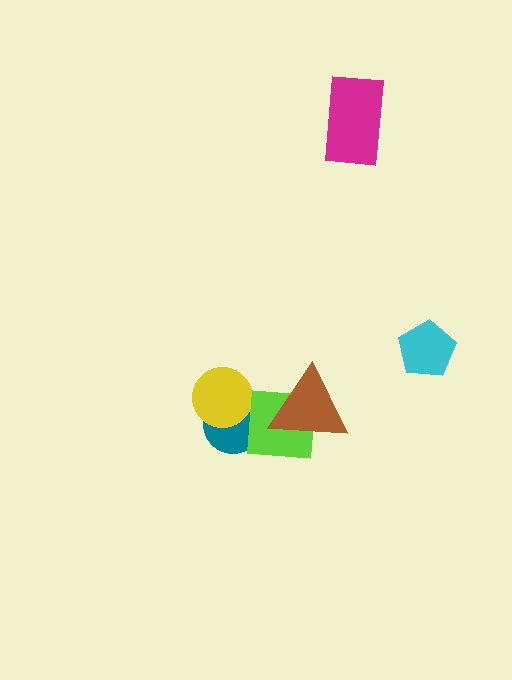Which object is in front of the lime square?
The brown triangle is in front of the lime square.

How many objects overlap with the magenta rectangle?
0 objects overlap with the magenta rectangle.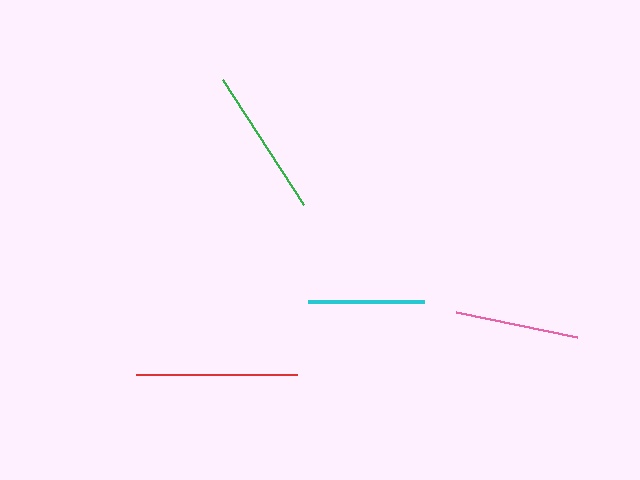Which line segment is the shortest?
The cyan line is the shortest at approximately 115 pixels.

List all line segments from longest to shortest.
From longest to shortest: red, green, pink, cyan.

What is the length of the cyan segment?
The cyan segment is approximately 115 pixels long.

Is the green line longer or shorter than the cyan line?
The green line is longer than the cyan line.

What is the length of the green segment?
The green segment is approximately 150 pixels long.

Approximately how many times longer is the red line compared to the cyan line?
The red line is approximately 1.4 times the length of the cyan line.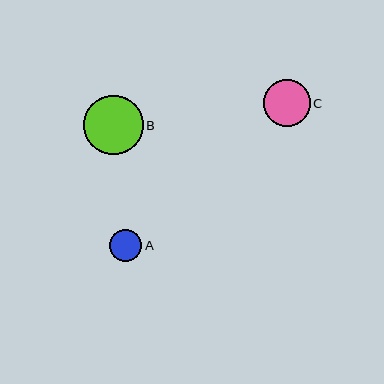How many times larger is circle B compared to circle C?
Circle B is approximately 1.3 times the size of circle C.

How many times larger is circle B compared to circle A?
Circle B is approximately 1.8 times the size of circle A.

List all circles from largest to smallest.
From largest to smallest: B, C, A.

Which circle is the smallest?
Circle A is the smallest with a size of approximately 32 pixels.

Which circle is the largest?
Circle B is the largest with a size of approximately 59 pixels.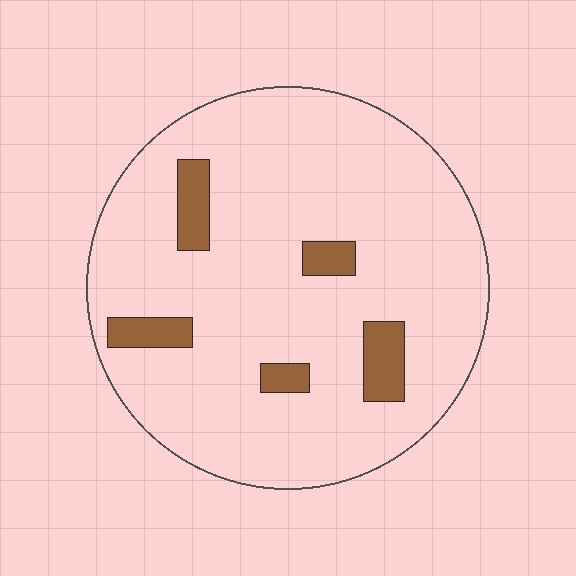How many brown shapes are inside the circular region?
5.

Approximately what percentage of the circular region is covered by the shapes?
Approximately 10%.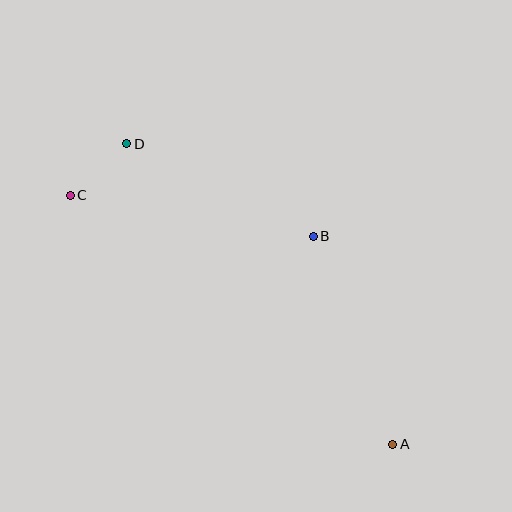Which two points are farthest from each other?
Points A and C are farthest from each other.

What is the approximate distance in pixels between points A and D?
The distance between A and D is approximately 401 pixels.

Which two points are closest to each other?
Points C and D are closest to each other.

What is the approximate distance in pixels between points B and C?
The distance between B and C is approximately 247 pixels.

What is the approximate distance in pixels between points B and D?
The distance between B and D is approximately 208 pixels.